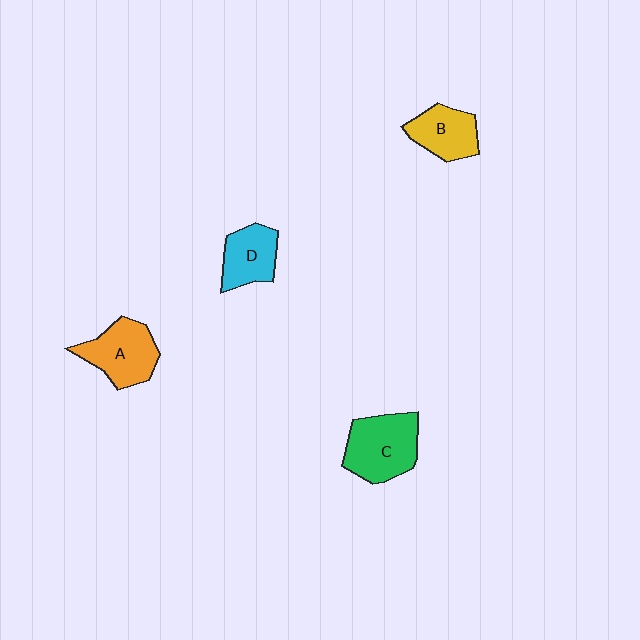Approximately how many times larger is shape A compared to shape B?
Approximately 1.2 times.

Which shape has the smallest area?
Shape D (cyan).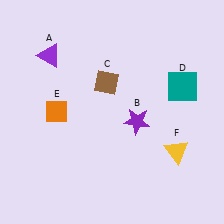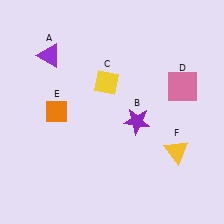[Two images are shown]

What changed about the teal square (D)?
In Image 1, D is teal. In Image 2, it changed to pink.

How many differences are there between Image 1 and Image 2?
There are 2 differences between the two images.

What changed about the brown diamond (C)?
In Image 1, C is brown. In Image 2, it changed to yellow.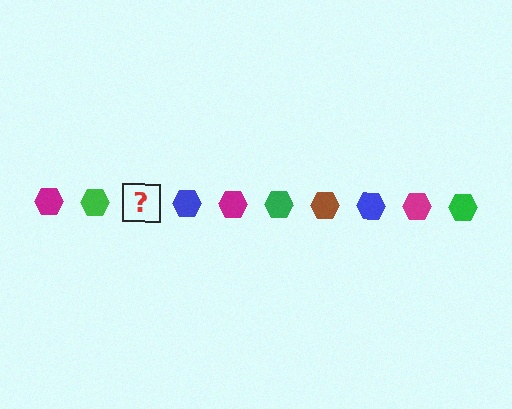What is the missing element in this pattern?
The missing element is a brown hexagon.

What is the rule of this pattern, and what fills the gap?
The rule is that the pattern cycles through magenta, green, brown, blue hexagons. The gap should be filled with a brown hexagon.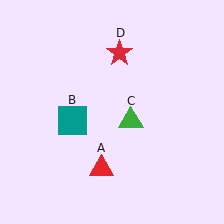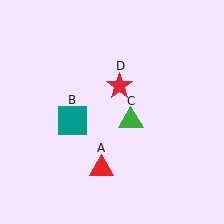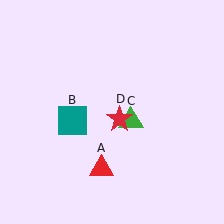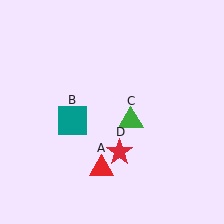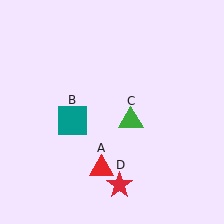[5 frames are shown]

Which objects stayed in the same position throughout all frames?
Red triangle (object A) and teal square (object B) and green triangle (object C) remained stationary.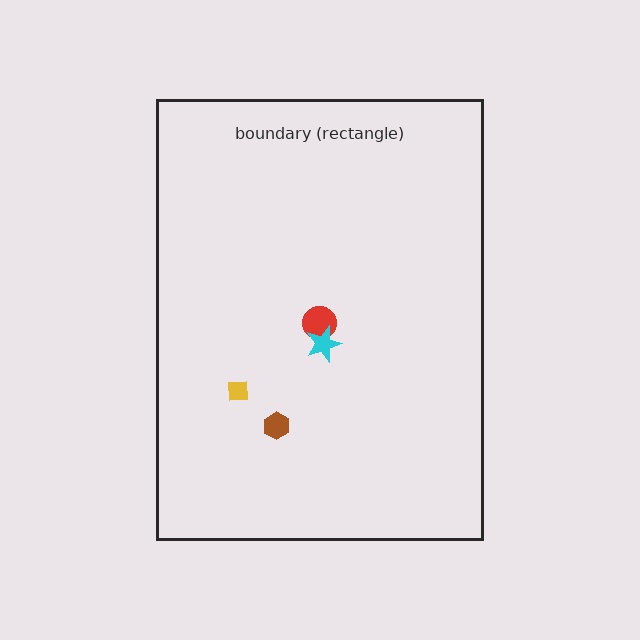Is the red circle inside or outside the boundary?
Inside.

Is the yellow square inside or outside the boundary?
Inside.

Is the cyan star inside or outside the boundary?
Inside.